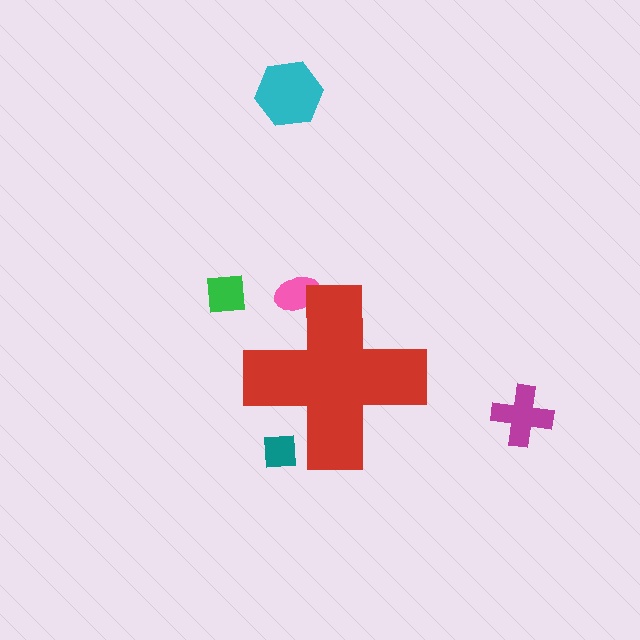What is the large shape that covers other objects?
A red cross.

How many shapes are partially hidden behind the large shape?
2 shapes are partially hidden.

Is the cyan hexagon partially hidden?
No, the cyan hexagon is fully visible.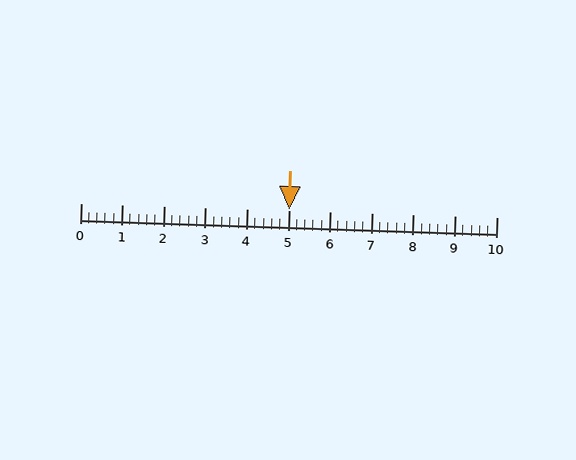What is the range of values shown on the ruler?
The ruler shows values from 0 to 10.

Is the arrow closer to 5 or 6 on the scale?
The arrow is closer to 5.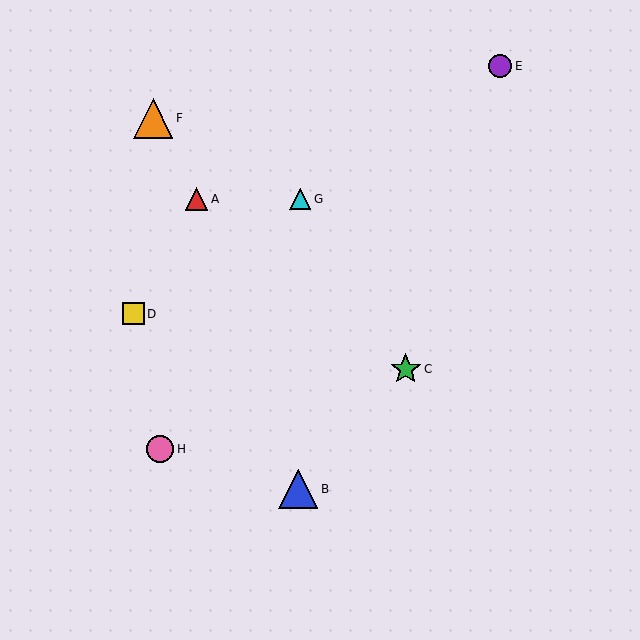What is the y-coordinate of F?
Object F is at y≈118.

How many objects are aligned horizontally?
2 objects (A, G) are aligned horizontally.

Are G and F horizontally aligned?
No, G is at y≈199 and F is at y≈118.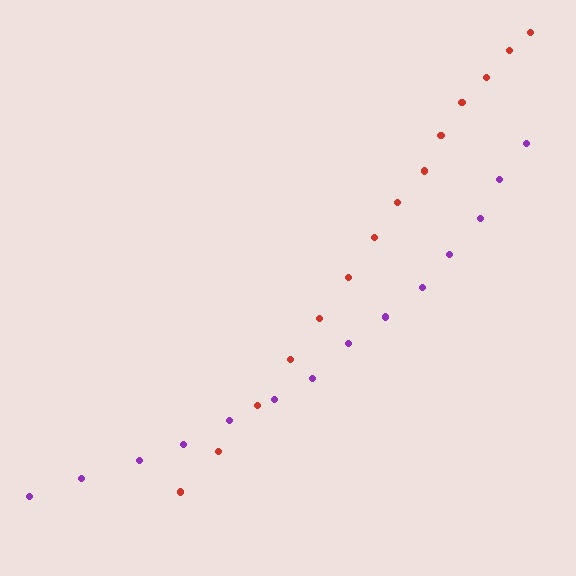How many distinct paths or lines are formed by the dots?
There are 2 distinct paths.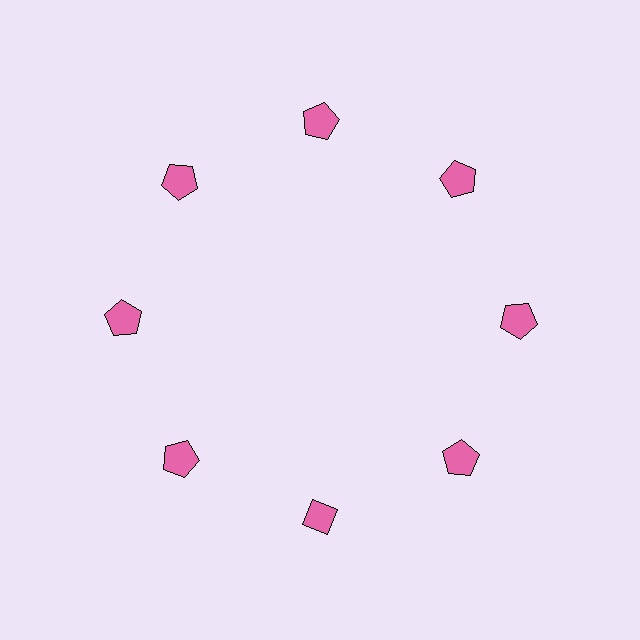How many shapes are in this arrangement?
There are 8 shapes arranged in a ring pattern.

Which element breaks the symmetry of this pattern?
The pink diamond at roughly the 6 o'clock position breaks the symmetry. All other shapes are pink pentagons.